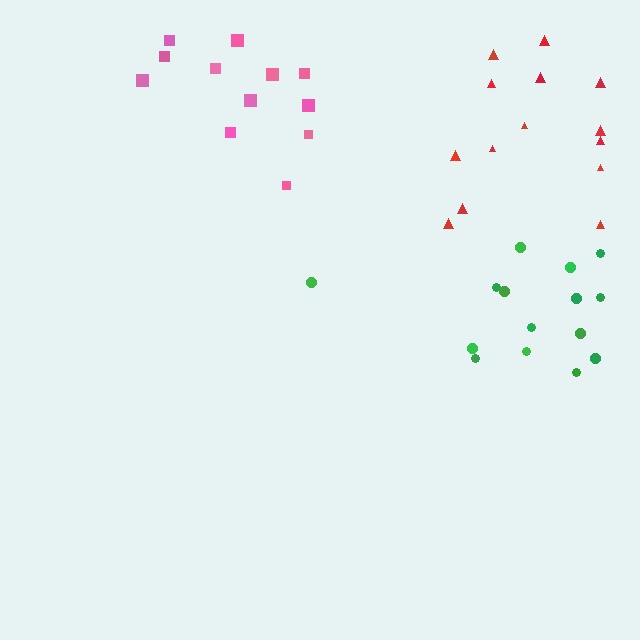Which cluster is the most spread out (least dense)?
Pink.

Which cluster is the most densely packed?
Green.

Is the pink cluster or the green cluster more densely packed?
Green.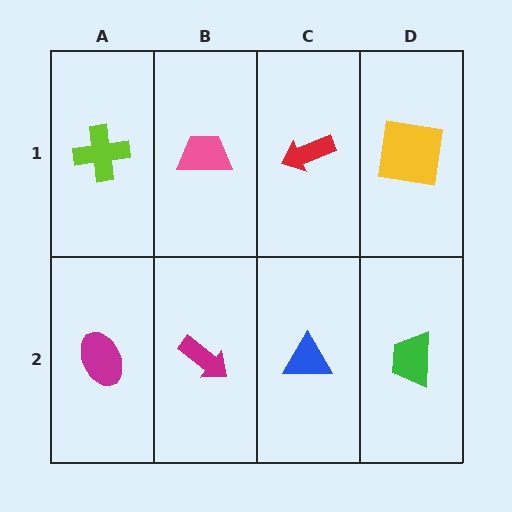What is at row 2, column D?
A green trapezoid.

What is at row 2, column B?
A magenta arrow.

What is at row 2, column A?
A magenta ellipse.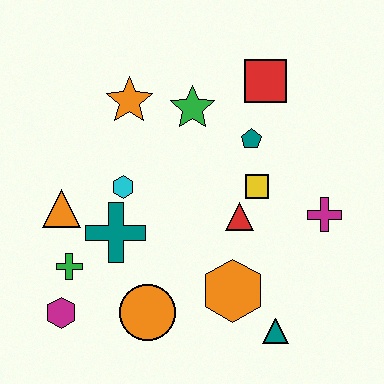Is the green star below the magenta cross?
No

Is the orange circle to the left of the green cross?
No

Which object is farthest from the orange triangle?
The magenta cross is farthest from the orange triangle.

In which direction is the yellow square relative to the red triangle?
The yellow square is above the red triangle.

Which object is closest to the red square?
The teal pentagon is closest to the red square.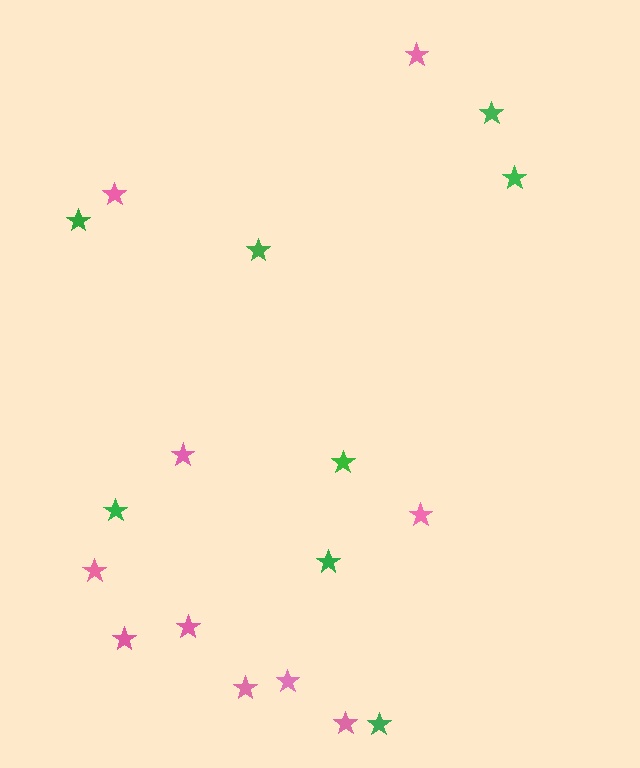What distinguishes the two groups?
There are 2 groups: one group of pink stars (10) and one group of green stars (8).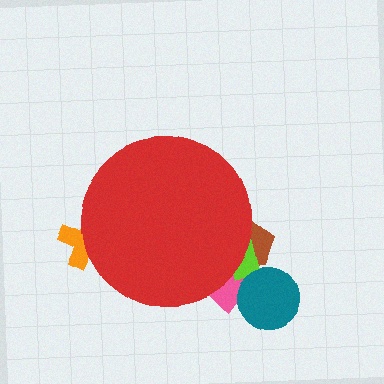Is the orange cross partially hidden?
Yes, the orange cross is partially hidden behind the red circle.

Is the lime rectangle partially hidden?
Yes, the lime rectangle is partially hidden behind the red circle.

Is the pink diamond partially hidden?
Yes, the pink diamond is partially hidden behind the red circle.